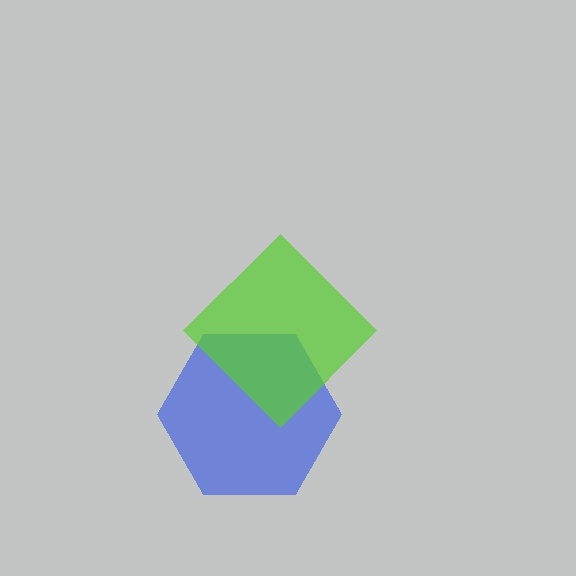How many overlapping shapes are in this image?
There are 2 overlapping shapes in the image.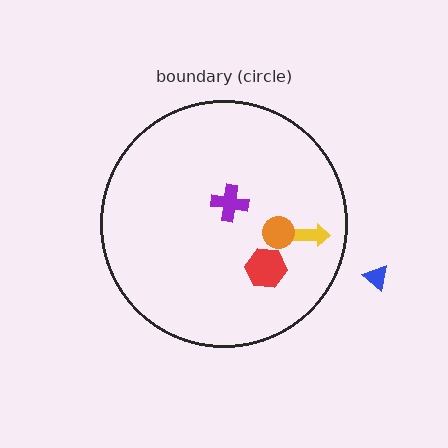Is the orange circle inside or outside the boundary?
Inside.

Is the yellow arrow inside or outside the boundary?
Inside.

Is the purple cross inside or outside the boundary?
Inside.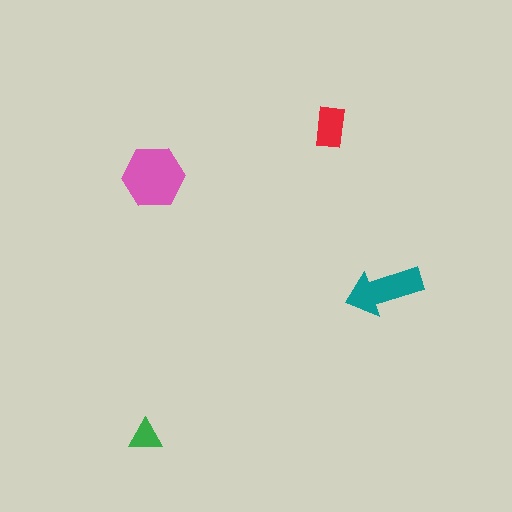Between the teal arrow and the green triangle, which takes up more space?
The teal arrow.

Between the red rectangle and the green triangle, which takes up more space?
The red rectangle.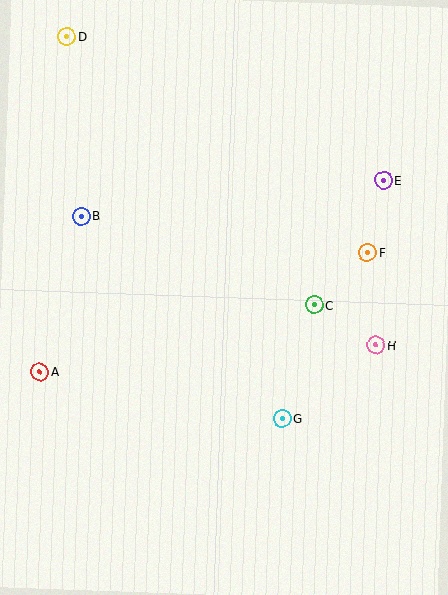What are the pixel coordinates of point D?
Point D is at (67, 36).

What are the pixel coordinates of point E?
Point E is at (383, 180).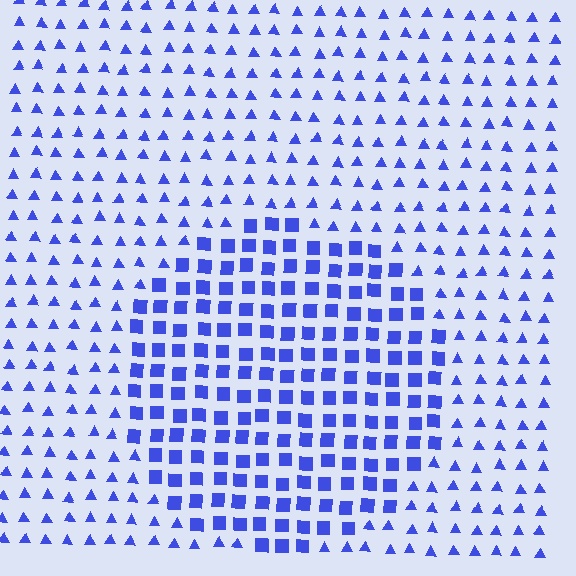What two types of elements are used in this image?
The image uses squares inside the circle region and triangles outside it.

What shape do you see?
I see a circle.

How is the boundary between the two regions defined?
The boundary is defined by a change in element shape: squares inside vs. triangles outside. All elements share the same color and spacing.